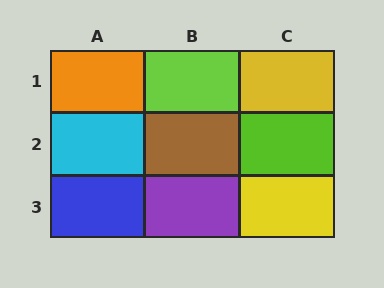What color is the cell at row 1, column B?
Lime.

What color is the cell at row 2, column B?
Brown.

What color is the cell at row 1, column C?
Yellow.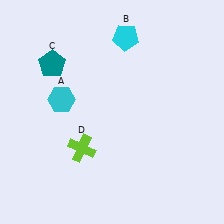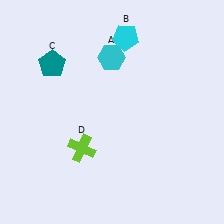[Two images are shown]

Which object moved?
The cyan hexagon (A) moved right.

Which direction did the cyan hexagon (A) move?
The cyan hexagon (A) moved right.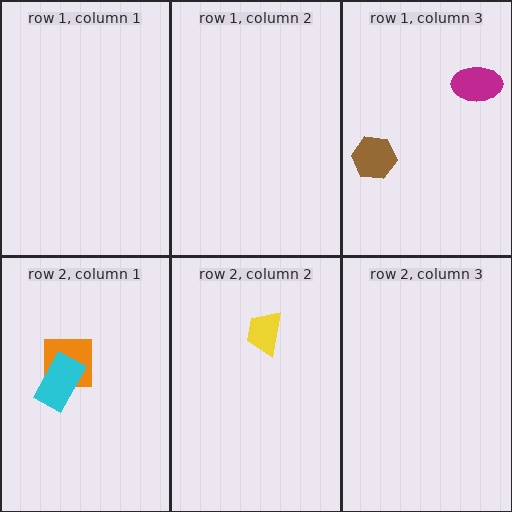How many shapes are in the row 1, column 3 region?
2.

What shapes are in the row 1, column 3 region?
The magenta ellipse, the brown hexagon.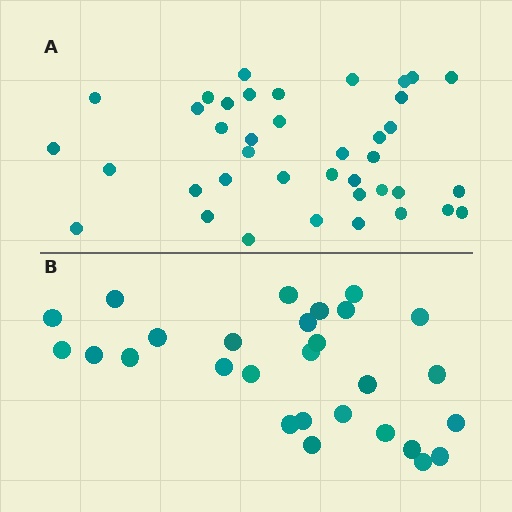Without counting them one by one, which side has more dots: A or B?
Region A (the top region) has more dots.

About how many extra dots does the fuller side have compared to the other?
Region A has roughly 12 or so more dots than region B.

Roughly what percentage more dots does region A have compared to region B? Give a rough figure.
About 40% more.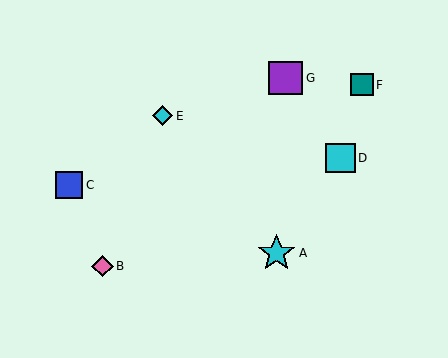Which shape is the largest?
The cyan star (labeled A) is the largest.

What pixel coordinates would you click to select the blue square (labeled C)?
Click at (69, 185) to select the blue square C.